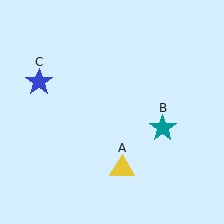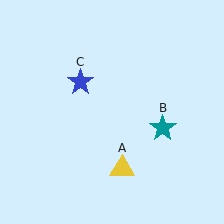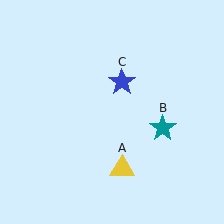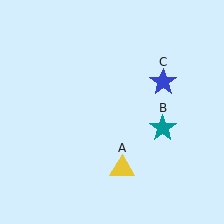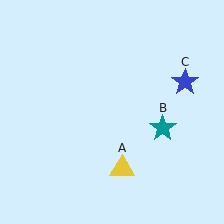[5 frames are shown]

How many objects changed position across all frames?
1 object changed position: blue star (object C).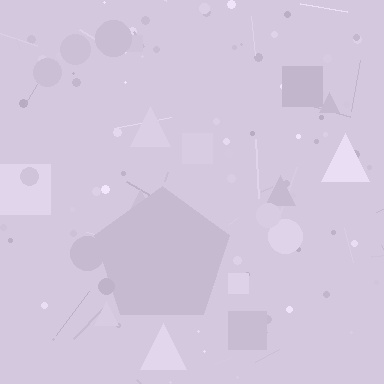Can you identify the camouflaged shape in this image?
The camouflaged shape is a pentagon.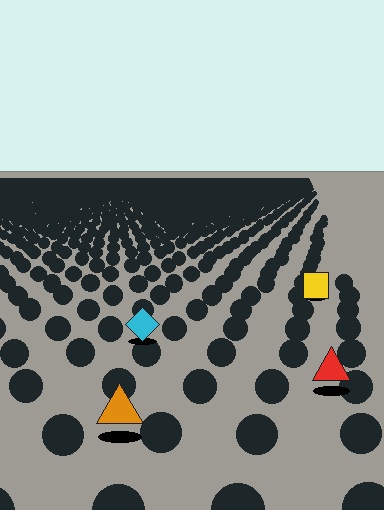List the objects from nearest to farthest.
From nearest to farthest: the orange triangle, the red triangle, the cyan diamond, the yellow square.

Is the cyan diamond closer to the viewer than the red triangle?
No. The red triangle is closer — you can tell from the texture gradient: the ground texture is coarser near it.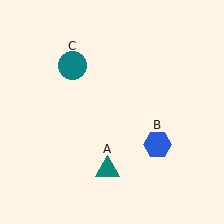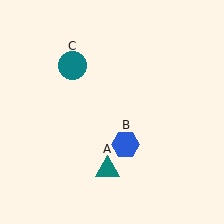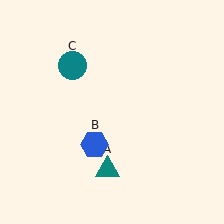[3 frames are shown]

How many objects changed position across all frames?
1 object changed position: blue hexagon (object B).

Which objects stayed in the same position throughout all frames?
Teal triangle (object A) and teal circle (object C) remained stationary.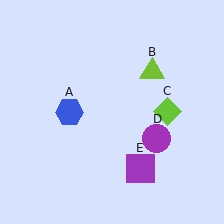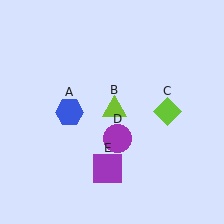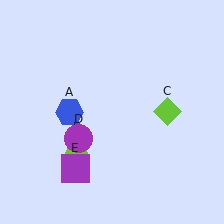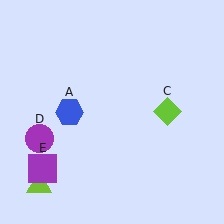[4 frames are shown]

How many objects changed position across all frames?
3 objects changed position: lime triangle (object B), purple circle (object D), purple square (object E).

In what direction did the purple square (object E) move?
The purple square (object E) moved left.